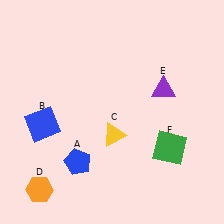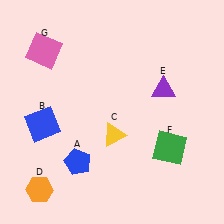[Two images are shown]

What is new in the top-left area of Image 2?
A pink square (G) was added in the top-left area of Image 2.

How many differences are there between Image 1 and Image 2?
There is 1 difference between the two images.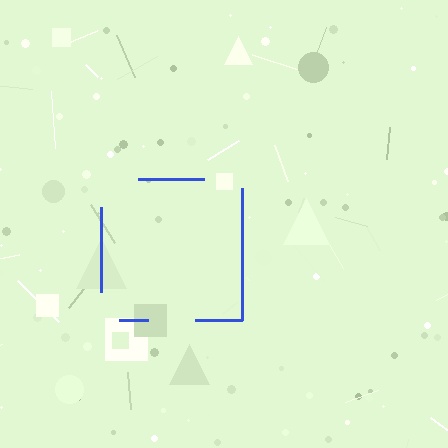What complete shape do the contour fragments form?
The contour fragments form a square.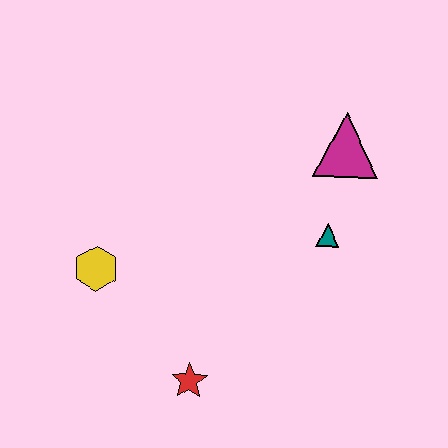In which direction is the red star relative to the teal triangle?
The red star is below the teal triangle.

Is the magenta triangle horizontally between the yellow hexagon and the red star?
No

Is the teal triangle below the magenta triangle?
Yes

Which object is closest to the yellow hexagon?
The red star is closest to the yellow hexagon.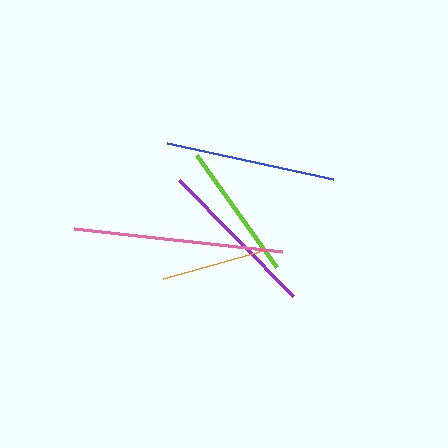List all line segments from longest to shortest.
From longest to shortest: pink, blue, purple, lime, orange.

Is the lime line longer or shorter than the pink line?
The pink line is longer than the lime line.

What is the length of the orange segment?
The orange segment is approximately 104 pixels long.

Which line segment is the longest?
The pink line is the longest at approximately 209 pixels.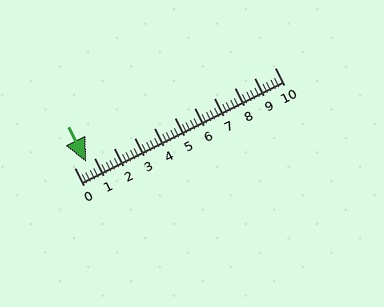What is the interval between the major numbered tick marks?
The major tick marks are spaced 1 units apart.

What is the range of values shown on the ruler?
The ruler shows values from 0 to 10.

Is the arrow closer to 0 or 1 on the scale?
The arrow is closer to 1.